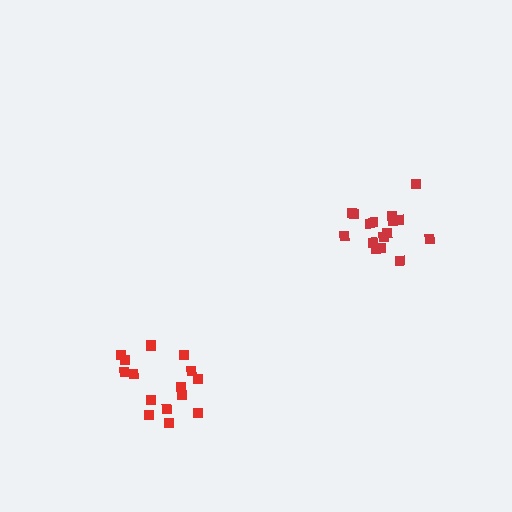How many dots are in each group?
Group 1: 16 dots, Group 2: 16 dots (32 total).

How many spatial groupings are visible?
There are 2 spatial groupings.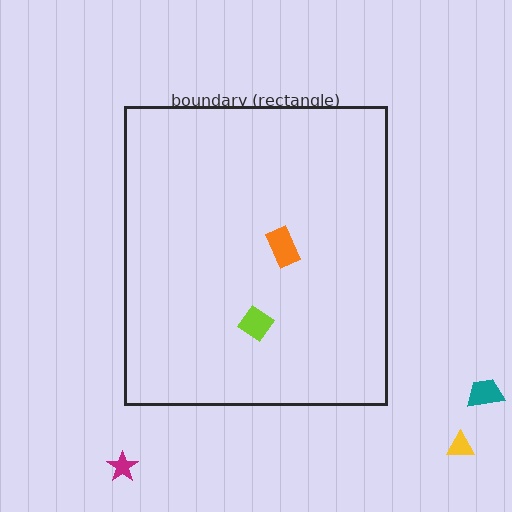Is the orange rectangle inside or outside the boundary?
Inside.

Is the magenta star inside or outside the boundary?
Outside.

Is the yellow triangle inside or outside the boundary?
Outside.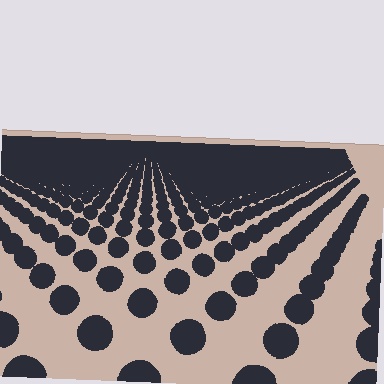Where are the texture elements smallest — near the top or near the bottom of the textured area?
Near the top.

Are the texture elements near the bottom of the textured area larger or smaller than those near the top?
Larger. Near the bottom, elements are closer to the viewer and appear at a bigger on-screen size.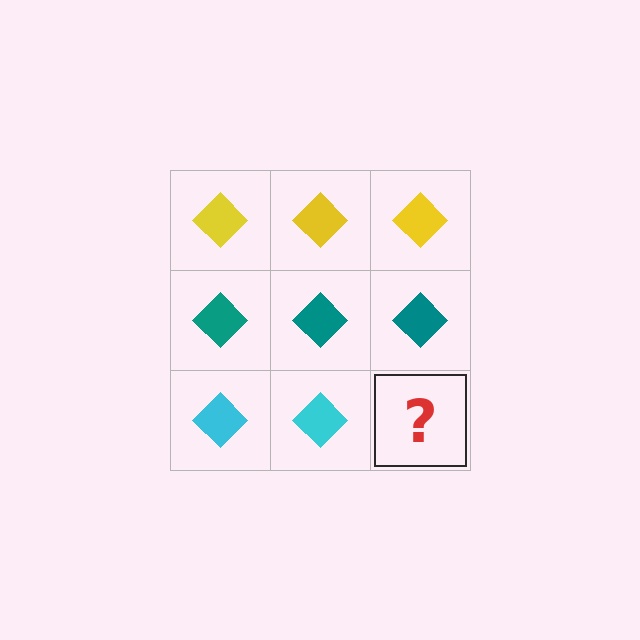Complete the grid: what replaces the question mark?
The question mark should be replaced with a cyan diamond.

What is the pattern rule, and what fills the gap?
The rule is that each row has a consistent color. The gap should be filled with a cyan diamond.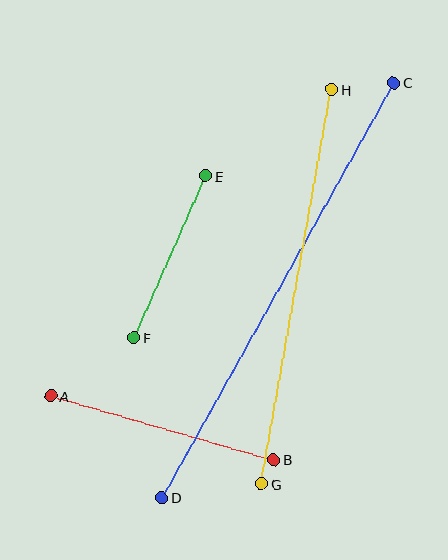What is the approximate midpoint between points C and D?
The midpoint is at approximately (278, 290) pixels.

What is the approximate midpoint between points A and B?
The midpoint is at approximately (162, 428) pixels.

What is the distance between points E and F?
The distance is approximately 177 pixels.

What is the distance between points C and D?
The distance is approximately 475 pixels.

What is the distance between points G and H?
The distance is approximately 401 pixels.